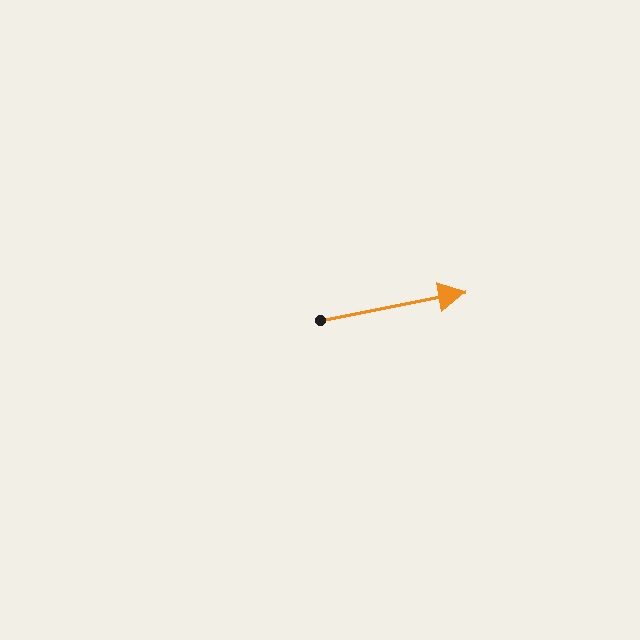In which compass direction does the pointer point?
East.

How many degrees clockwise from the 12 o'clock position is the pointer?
Approximately 79 degrees.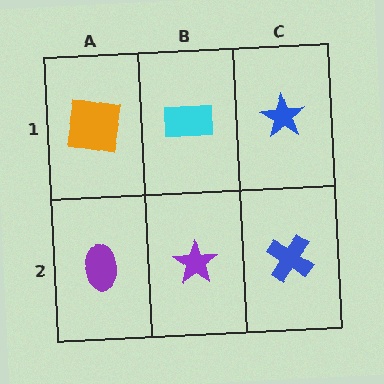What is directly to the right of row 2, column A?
A purple star.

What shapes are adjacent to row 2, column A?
An orange square (row 1, column A), a purple star (row 2, column B).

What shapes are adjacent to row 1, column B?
A purple star (row 2, column B), an orange square (row 1, column A), a blue star (row 1, column C).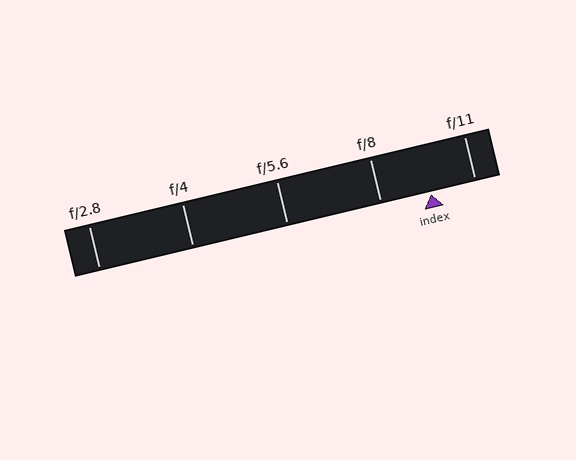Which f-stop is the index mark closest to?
The index mark is closest to f/11.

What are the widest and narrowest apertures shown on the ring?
The widest aperture shown is f/2.8 and the narrowest is f/11.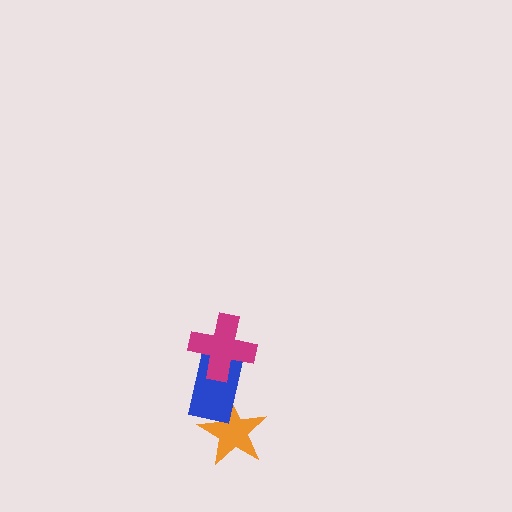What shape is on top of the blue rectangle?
The magenta cross is on top of the blue rectangle.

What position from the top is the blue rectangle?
The blue rectangle is 2nd from the top.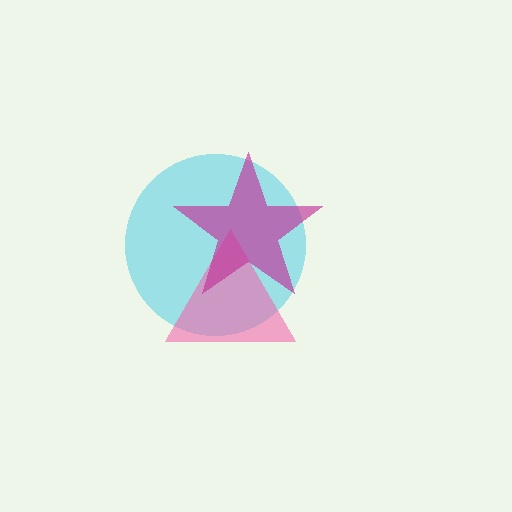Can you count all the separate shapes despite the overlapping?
Yes, there are 3 separate shapes.